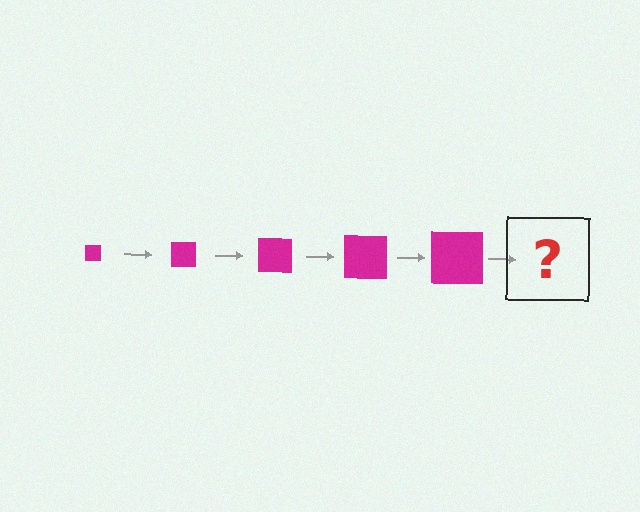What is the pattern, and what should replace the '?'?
The pattern is that the square gets progressively larger each step. The '?' should be a magenta square, larger than the previous one.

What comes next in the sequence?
The next element should be a magenta square, larger than the previous one.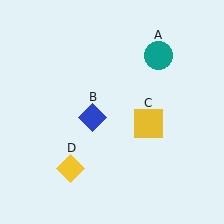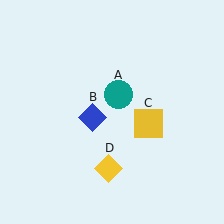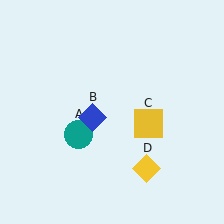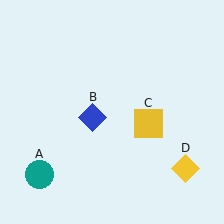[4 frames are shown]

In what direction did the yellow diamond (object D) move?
The yellow diamond (object D) moved right.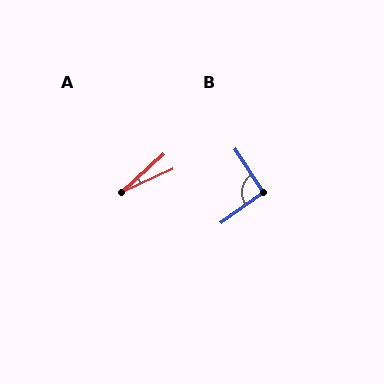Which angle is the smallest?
A, at approximately 18 degrees.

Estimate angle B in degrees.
Approximately 92 degrees.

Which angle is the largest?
B, at approximately 92 degrees.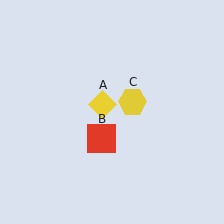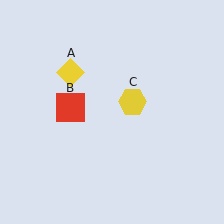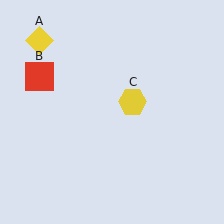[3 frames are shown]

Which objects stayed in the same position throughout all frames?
Yellow hexagon (object C) remained stationary.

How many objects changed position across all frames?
2 objects changed position: yellow diamond (object A), red square (object B).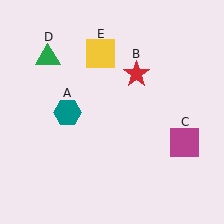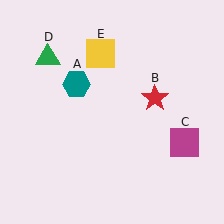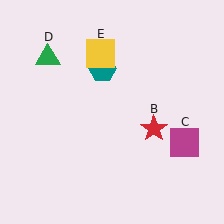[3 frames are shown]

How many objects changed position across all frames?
2 objects changed position: teal hexagon (object A), red star (object B).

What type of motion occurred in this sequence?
The teal hexagon (object A), red star (object B) rotated clockwise around the center of the scene.